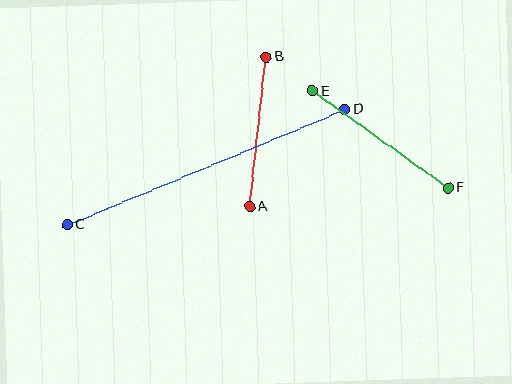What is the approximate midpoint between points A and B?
The midpoint is at approximately (258, 132) pixels.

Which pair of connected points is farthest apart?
Points C and D are farthest apart.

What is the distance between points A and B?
The distance is approximately 150 pixels.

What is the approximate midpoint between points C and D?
The midpoint is at approximately (206, 167) pixels.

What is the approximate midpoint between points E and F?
The midpoint is at approximately (380, 139) pixels.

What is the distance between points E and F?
The distance is approximately 167 pixels.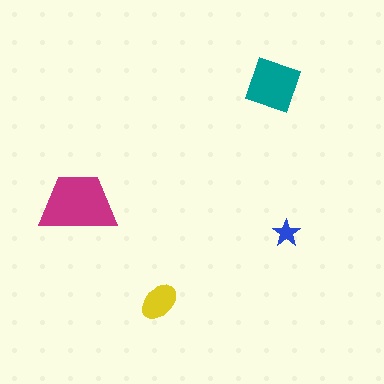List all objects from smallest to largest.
The blue star, the yellow ellipse, the teal square, the magenta trapezoid.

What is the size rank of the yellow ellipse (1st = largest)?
3rd.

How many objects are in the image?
There are 4 objects in the image.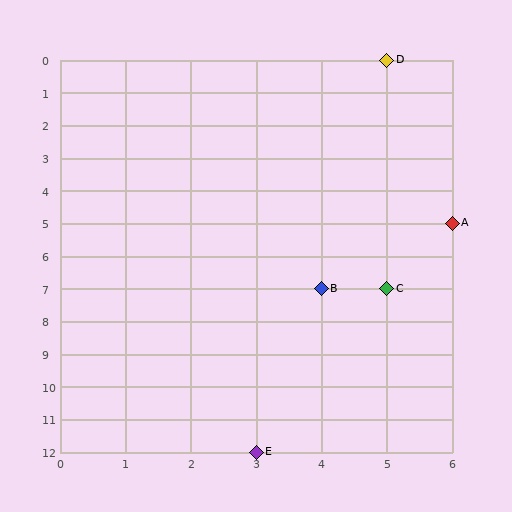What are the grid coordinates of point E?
Point E is at grid coordinates (3, 12).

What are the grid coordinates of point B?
Point B is at grid coordinates (4, 7).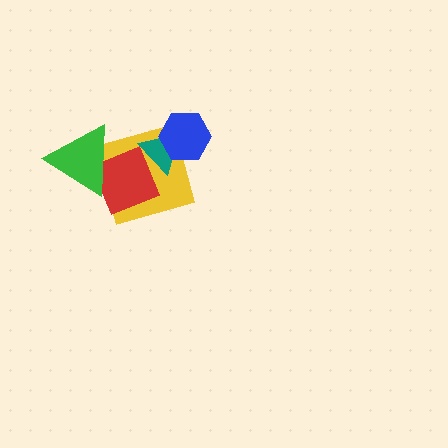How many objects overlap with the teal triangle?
2 objects overlap with the teal triangle.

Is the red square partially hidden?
Yes, it is partially covered by another shape.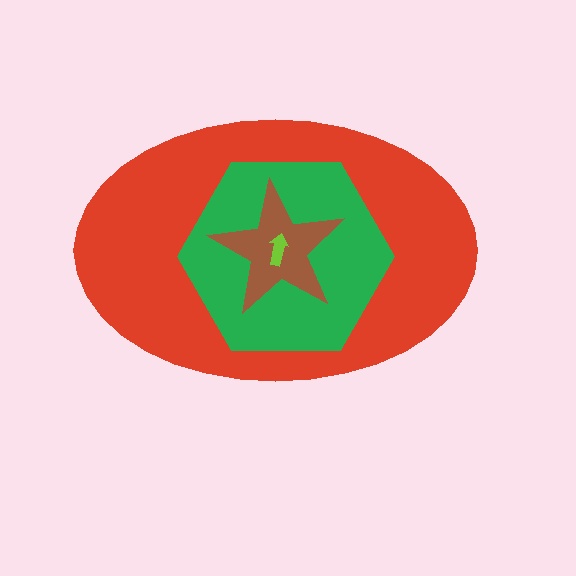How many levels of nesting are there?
4.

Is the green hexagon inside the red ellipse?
Yes.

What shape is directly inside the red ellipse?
The green hexagon.